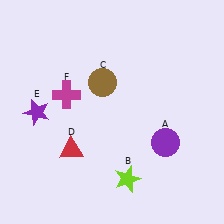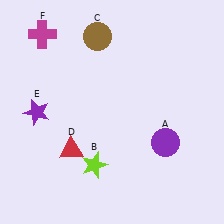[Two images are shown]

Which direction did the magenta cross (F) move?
The magenta cross (F) moved up.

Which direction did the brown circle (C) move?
The brown circle (C) moved up.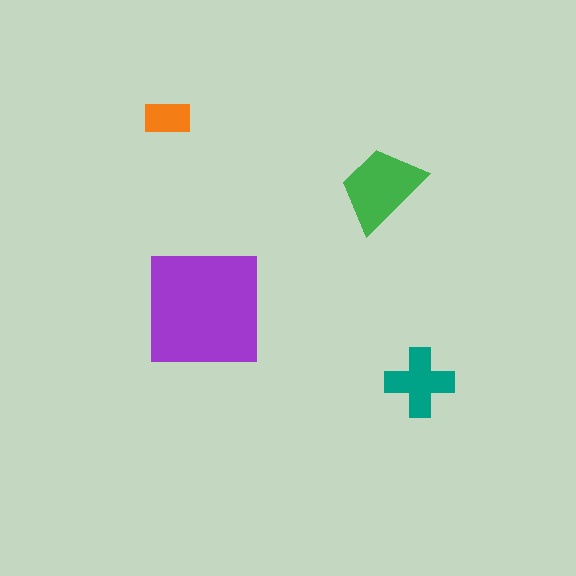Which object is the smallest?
The orange rectangle.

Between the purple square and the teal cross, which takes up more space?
The purple square.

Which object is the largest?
The purple square.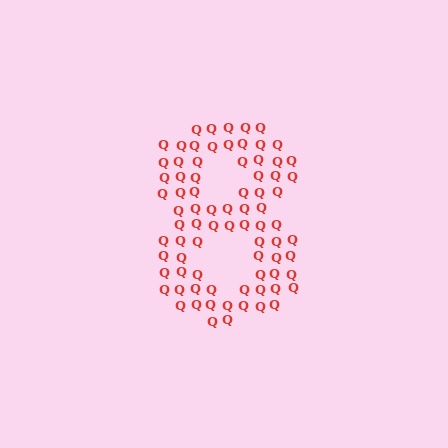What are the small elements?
The small elements are letter Q's.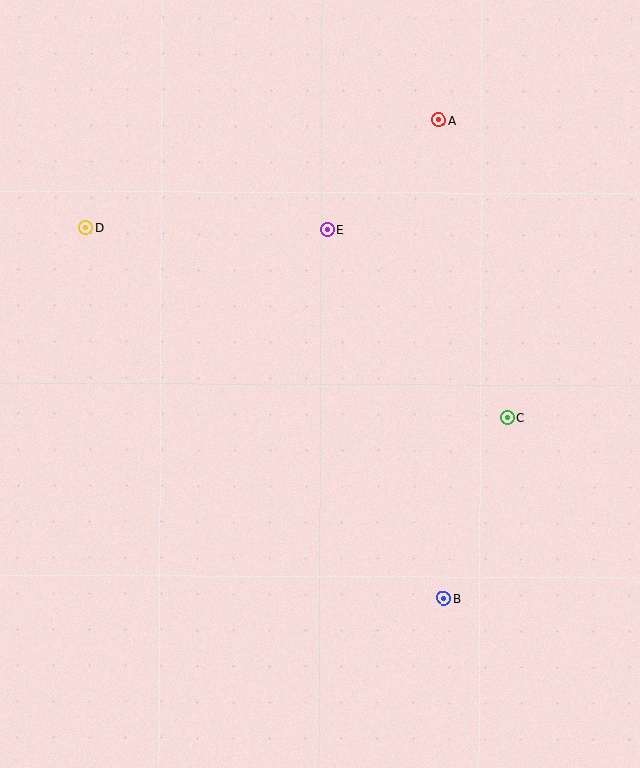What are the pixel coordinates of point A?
Point A is at (439, 120).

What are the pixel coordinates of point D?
Point D is at (86, 228).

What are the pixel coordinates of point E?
Point E is at (327, 230).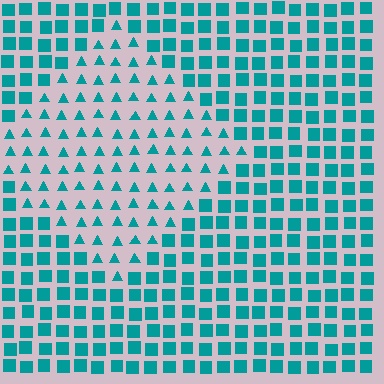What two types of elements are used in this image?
The image uses triangles inside the diamond region and squares outside it.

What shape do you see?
I see a diamond.